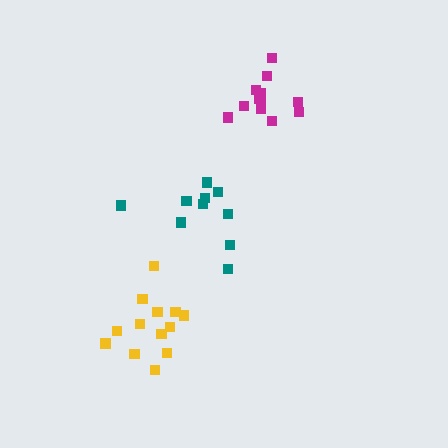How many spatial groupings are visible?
There are 3 spatial groupings.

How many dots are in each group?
Group 1: 10 dots, Group 2: 13 dots, Group 3: 12 dots (35 total).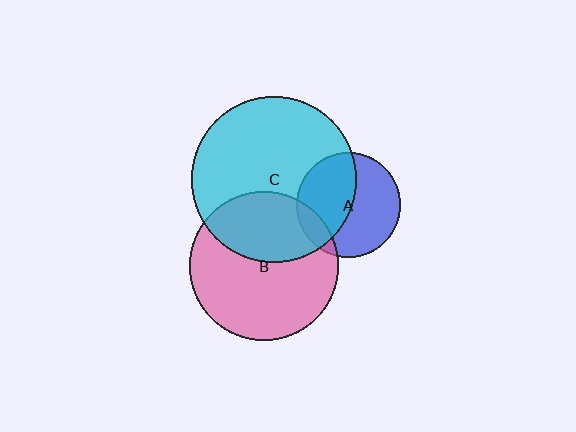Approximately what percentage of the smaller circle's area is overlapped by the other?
Approximately 15%.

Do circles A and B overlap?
Yes.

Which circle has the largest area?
Circle C (cyan).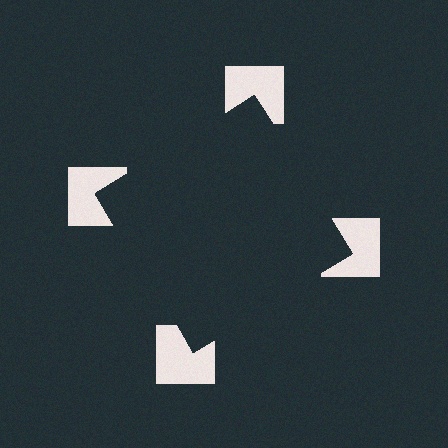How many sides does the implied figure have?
4 sides.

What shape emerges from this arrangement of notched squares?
An illusory square — its edges are inferred from the aligned wedge cuts in the notched squares, not physically drawn.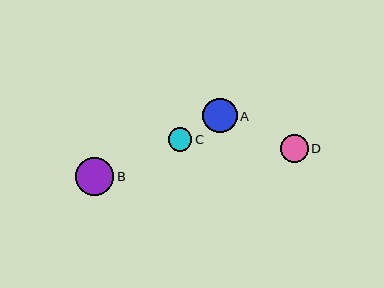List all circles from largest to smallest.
From largest to smallest: B, A, D, C.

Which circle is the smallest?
Circle C is the smallest with a size of approximately 24 pixels.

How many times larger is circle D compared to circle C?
Circle D is approximately 1.2 times the size of circle C.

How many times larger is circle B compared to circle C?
Circle B is approximately 1.6 times the size of circle C.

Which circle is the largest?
Circle B is the largest with a size of approximately 38 pixels.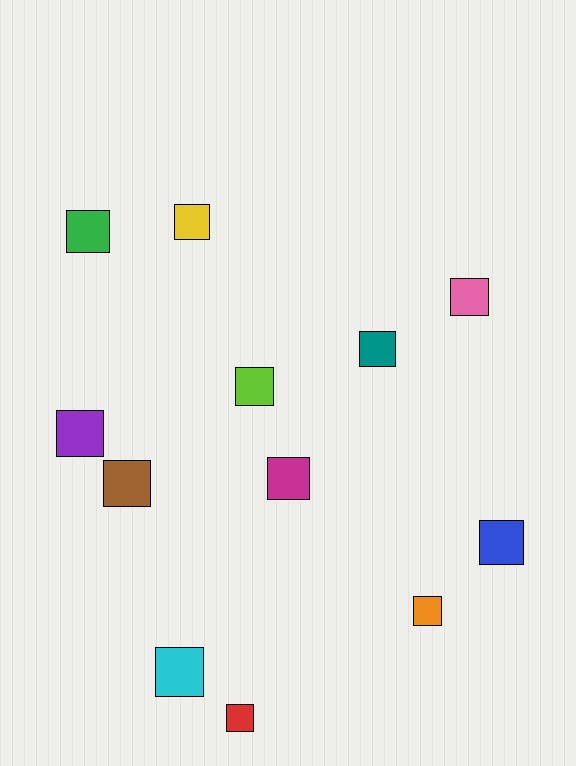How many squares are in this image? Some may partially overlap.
There are 12 squares.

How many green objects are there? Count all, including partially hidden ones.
There is 1 green object.